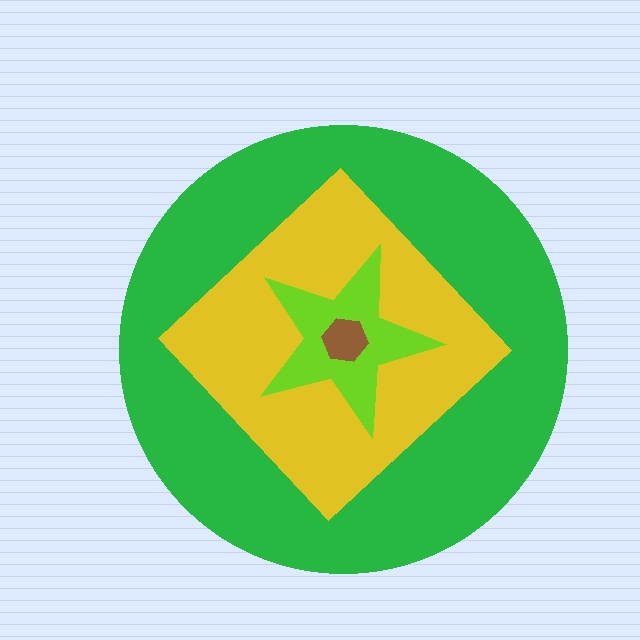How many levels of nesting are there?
4.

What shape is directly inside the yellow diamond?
The lime star.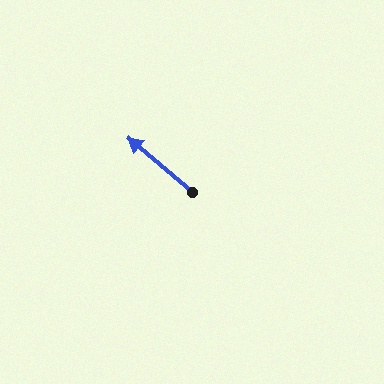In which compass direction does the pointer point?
Northwest.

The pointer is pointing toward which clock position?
Roughly 10 o'clock.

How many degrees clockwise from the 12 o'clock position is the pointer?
Approximately 310 degrees.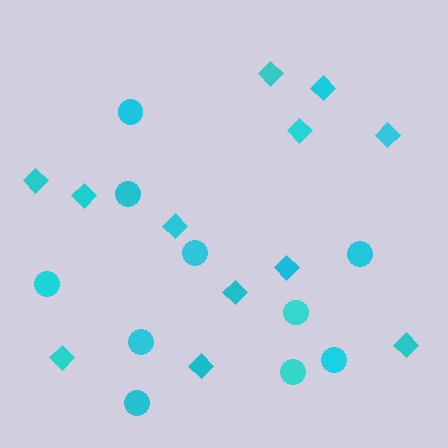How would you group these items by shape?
There are 2 groups: one group of circles (10) and one group of diamonds (12).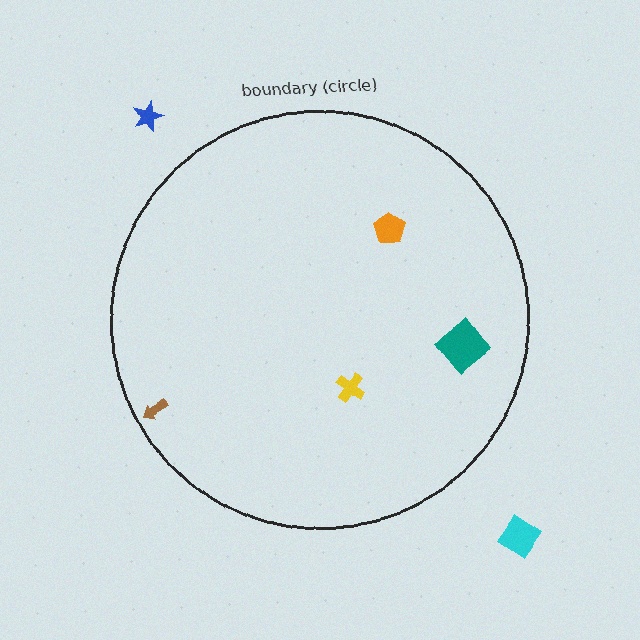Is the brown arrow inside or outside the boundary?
Inside.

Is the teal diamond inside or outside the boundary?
Inside.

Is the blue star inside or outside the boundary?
Outside.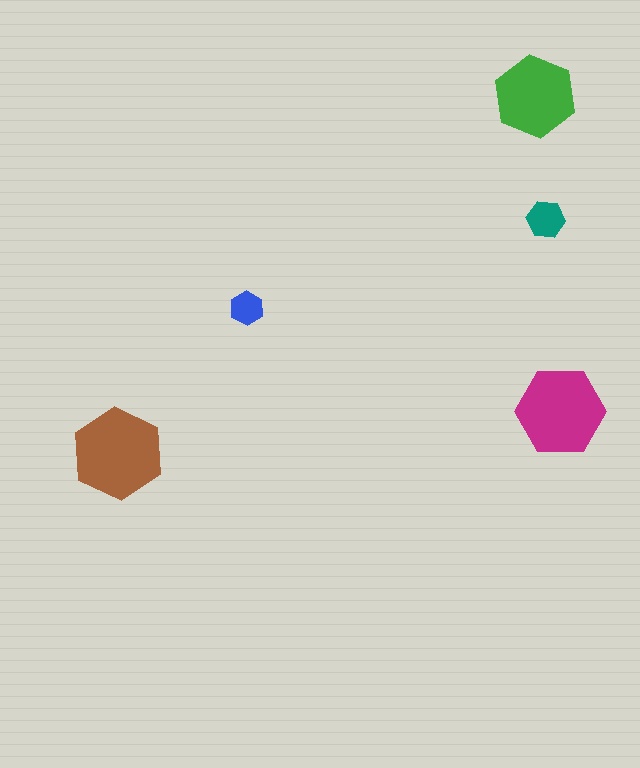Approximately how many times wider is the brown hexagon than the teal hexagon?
About 2.5 times wider.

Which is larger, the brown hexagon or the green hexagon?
The brown one.